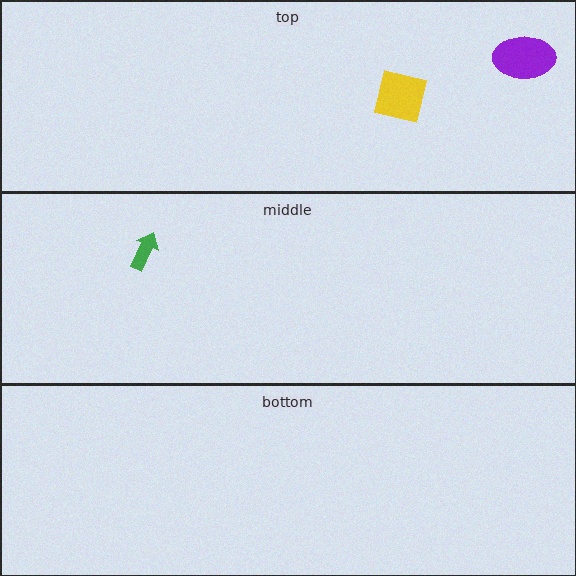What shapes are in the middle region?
The green arrow.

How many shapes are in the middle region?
1.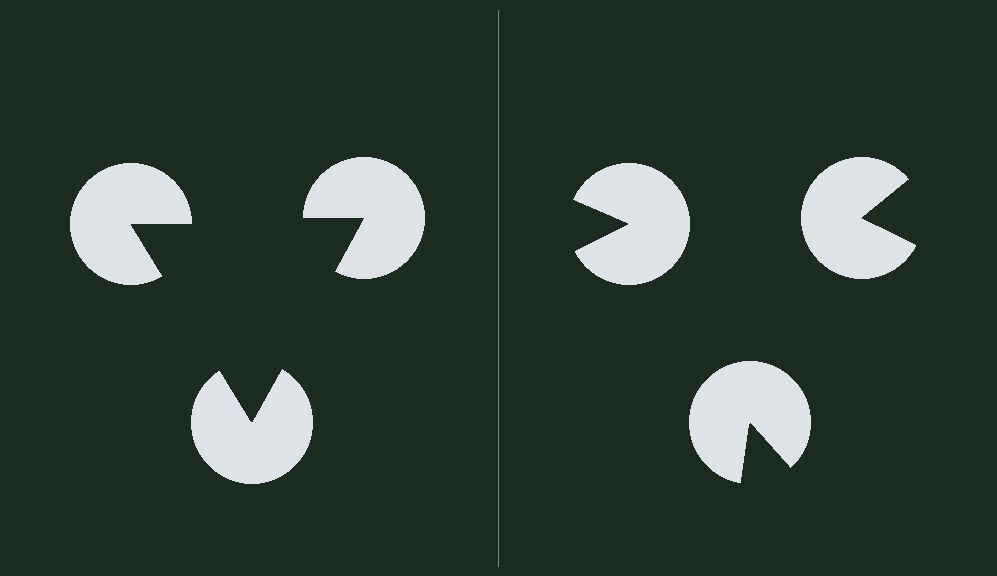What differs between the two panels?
The pac-man discs are positioned identically on both sides; only the wedge orientations differ. On the left they align to a triangle; on the right they are misaligned.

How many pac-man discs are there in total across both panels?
6 — 3 on each side.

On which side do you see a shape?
An illusory triangle appears on the left side. On the right side the wedge cuts are rotated, so no coherent shape forms.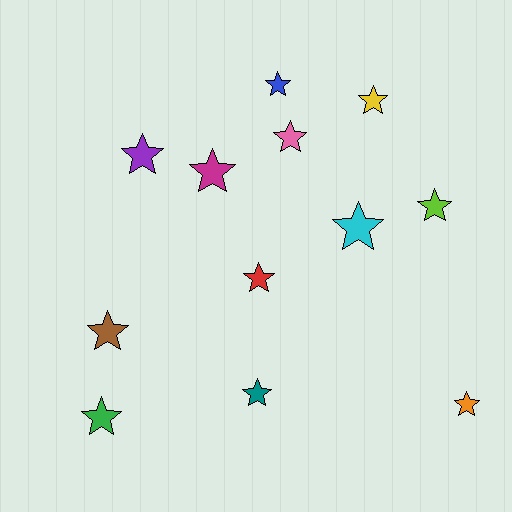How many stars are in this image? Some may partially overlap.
There are 12 stars.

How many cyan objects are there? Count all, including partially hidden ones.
There is 1 cyan object.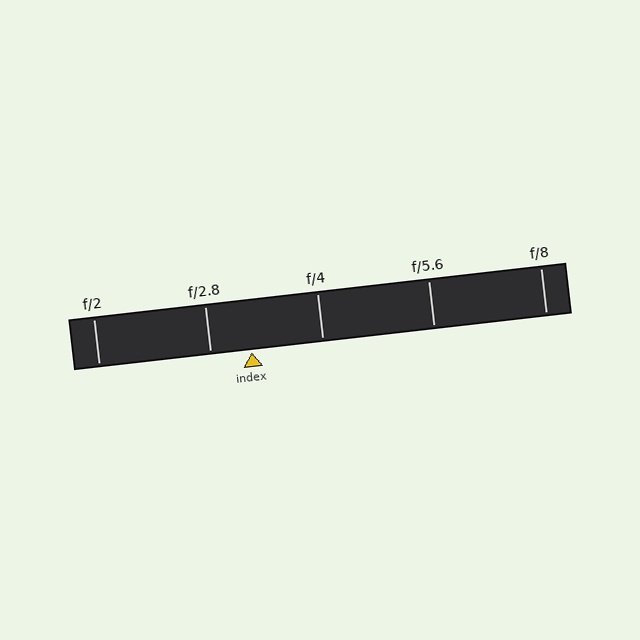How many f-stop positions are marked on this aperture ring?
There are 5 f-stop positions marked.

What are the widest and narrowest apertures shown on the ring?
The widest aperture shown is f/2 and the narrowest is f/8.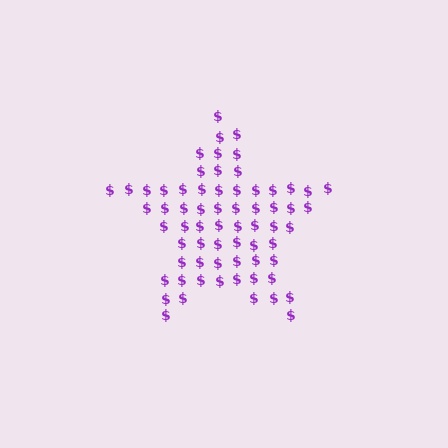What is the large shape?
The large shape is a star.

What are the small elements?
The small elements are dollar signs.